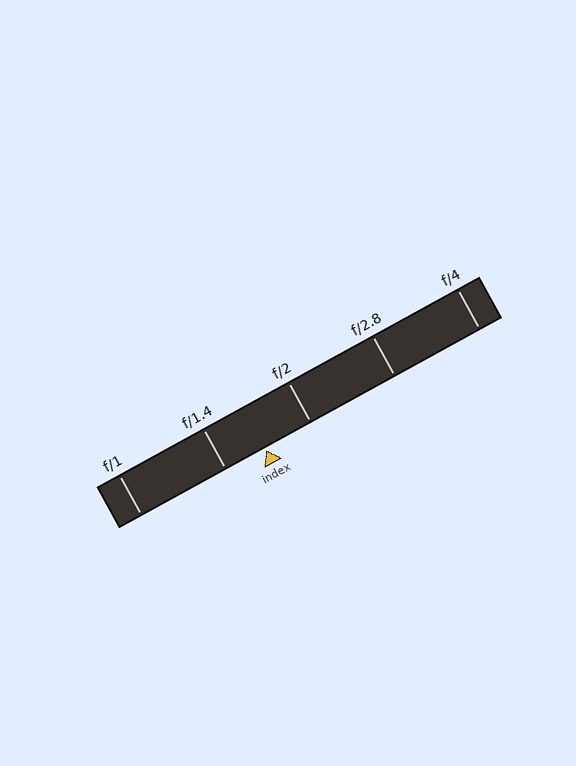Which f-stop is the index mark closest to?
The index mark is closest to f/1.4.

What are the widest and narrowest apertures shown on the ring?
The widest aperture shown is f/1 and the narrowest is f/4.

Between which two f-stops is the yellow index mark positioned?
The index mark is between f/1.4 and f/2.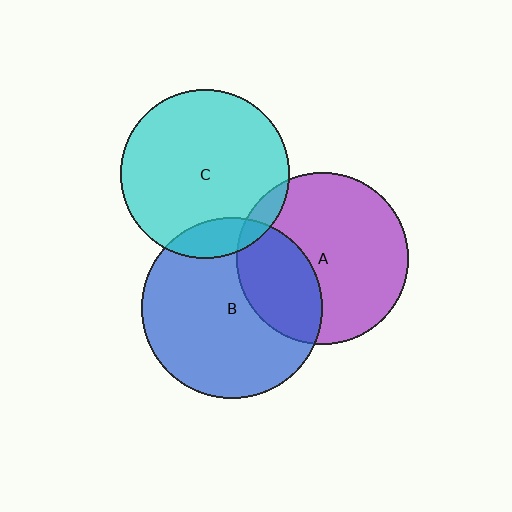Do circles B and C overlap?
Yes.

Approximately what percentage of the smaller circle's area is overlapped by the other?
Approximately 10%.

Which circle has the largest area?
Circle B (blue).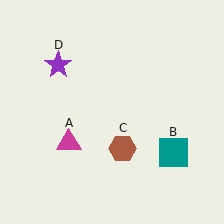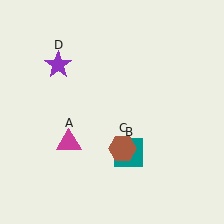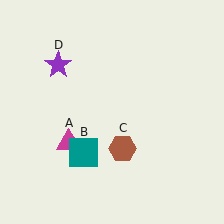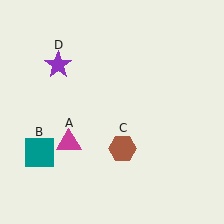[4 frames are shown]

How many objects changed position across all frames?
1 object changed position: teal square (object B).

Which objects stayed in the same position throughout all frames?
Magenta triangle (object A) and brown hexagon (object C) and purple star (object D) remained stationary.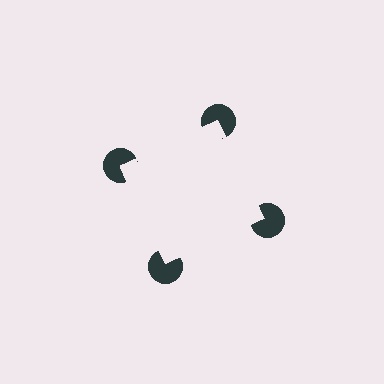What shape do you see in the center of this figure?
An illusory square — its edges are inferred from the aligned wedge cuts in the pac-man discs, not physically drawn.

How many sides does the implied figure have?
4 sides.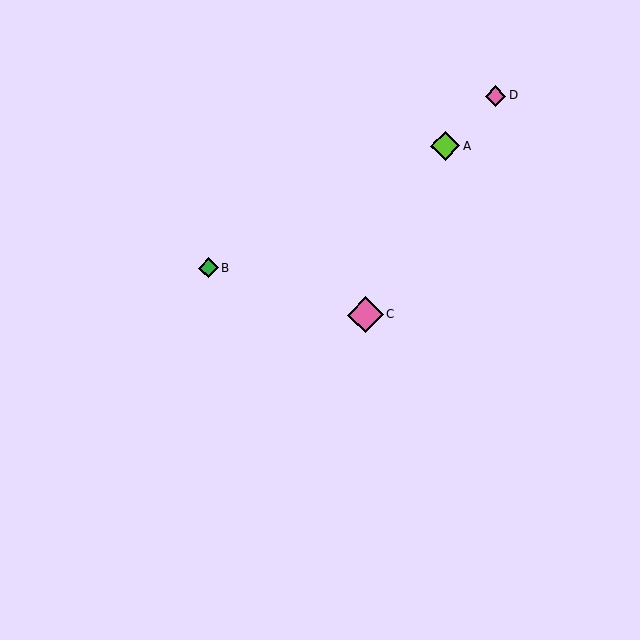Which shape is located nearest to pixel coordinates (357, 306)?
The pink diamond (labeled C) at (365, 315) is nearest to that location.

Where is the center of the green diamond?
The center of the green diamond is at (209, 268).